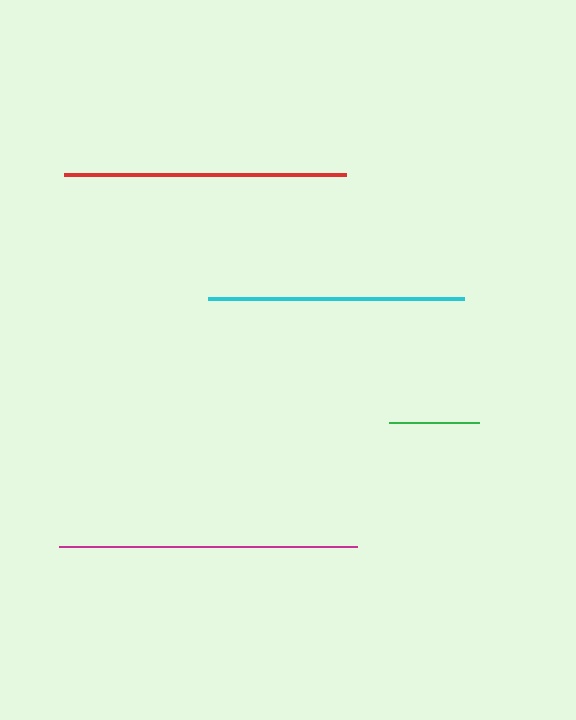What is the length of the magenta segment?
The magenta segment is approximately 299 pixels long.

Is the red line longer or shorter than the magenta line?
The magenta line is longer than the red line.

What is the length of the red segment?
The red segment is approximately 282 pixels long.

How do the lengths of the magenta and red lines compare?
The magenta and red lines are approximately the same length.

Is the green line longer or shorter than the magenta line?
The magenta line is longer than the green line.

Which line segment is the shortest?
The green line is the shortest at approximately 91 pixels.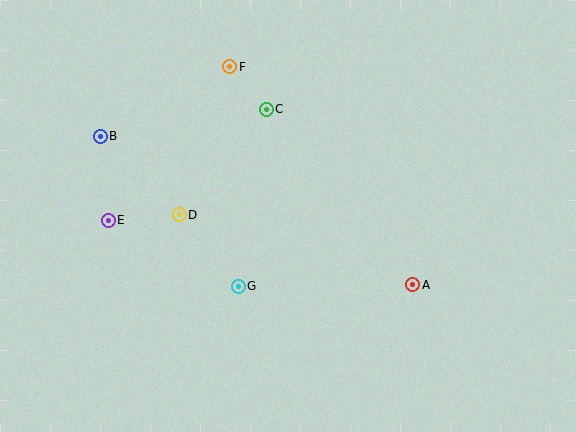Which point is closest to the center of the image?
Point G at (238, 286) is closest to the center.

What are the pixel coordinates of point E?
Point E is at (108, 220).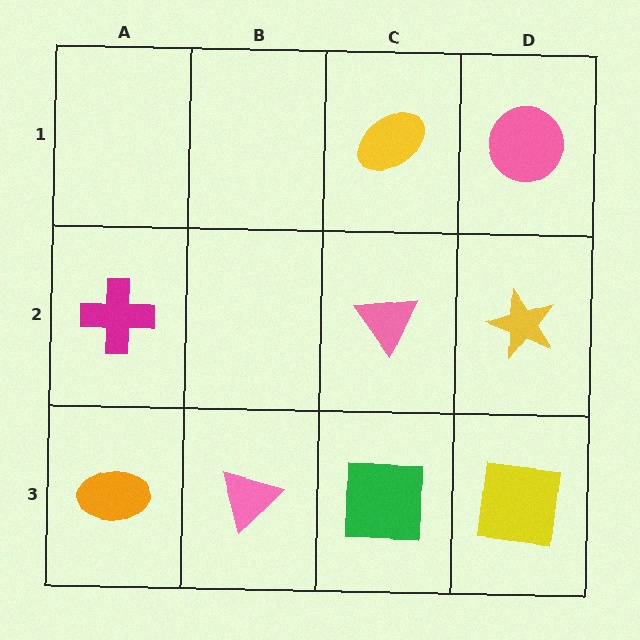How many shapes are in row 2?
3 shapes.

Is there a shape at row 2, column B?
No, that cell is empty.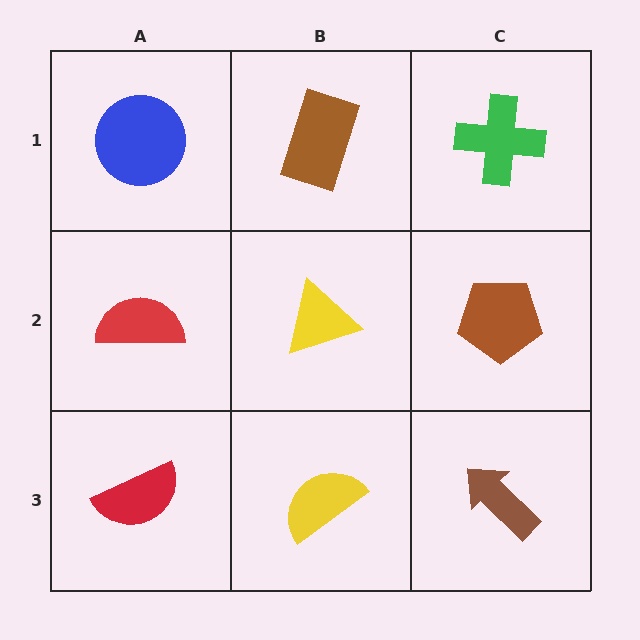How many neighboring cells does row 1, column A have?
2.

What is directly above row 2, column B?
A brown rectangle.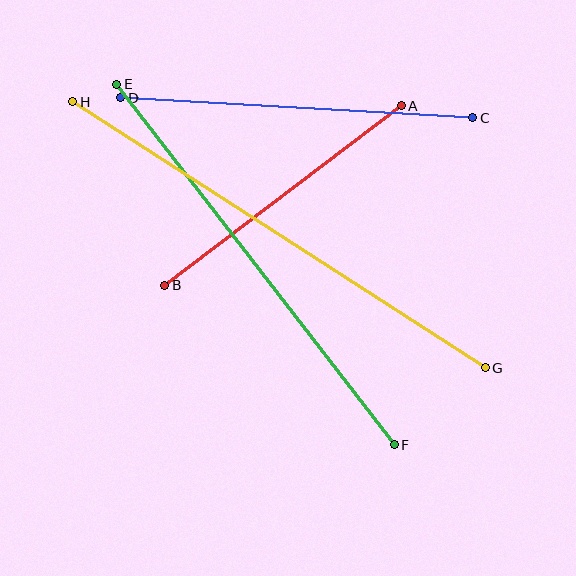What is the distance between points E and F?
The distance is approximately 455 pixels.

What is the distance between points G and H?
The distance is approximately 491 pixels.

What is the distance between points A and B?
The distance is approximately 297 pixels.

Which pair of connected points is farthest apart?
Points G and H are farthest apart.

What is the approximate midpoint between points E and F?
The midpoint is at approximately (255, 264) pixels.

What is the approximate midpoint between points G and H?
The midpoint is at approximately (279, 235) pixels.